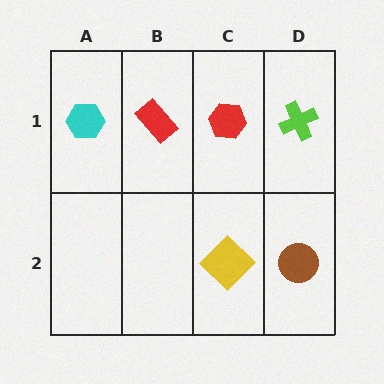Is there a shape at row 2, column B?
No, that cell is empty.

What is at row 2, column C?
A yellow diamond.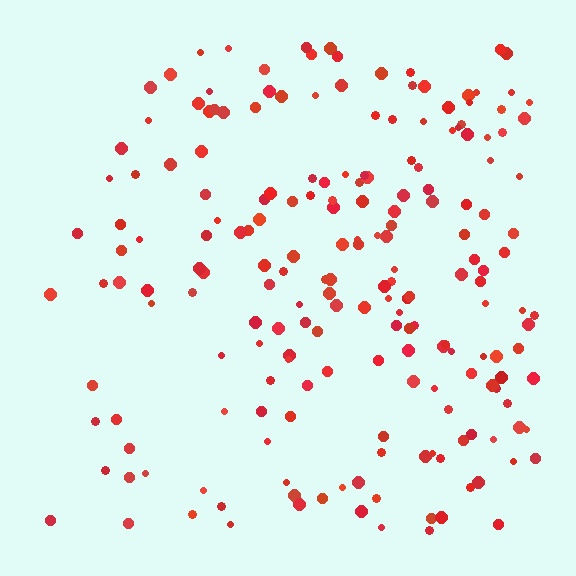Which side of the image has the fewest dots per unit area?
The left.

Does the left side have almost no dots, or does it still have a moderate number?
Still a moderate number, just noticeably fewer than the right.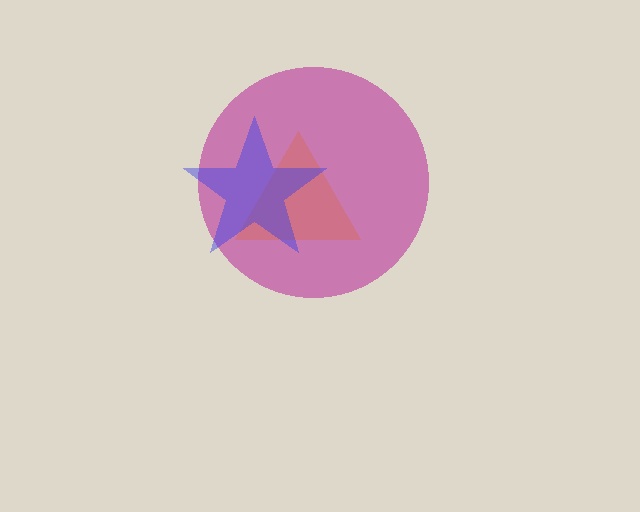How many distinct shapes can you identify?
There are 3 distinct shapes: a yellow triangle, a magenta circle, a blue star.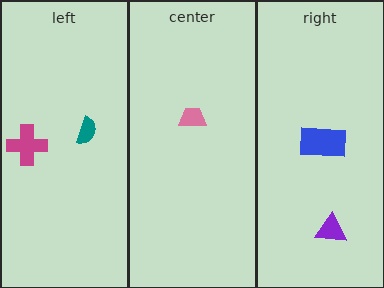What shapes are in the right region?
The purple triangle, the blue rectangle.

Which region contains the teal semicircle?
The left region.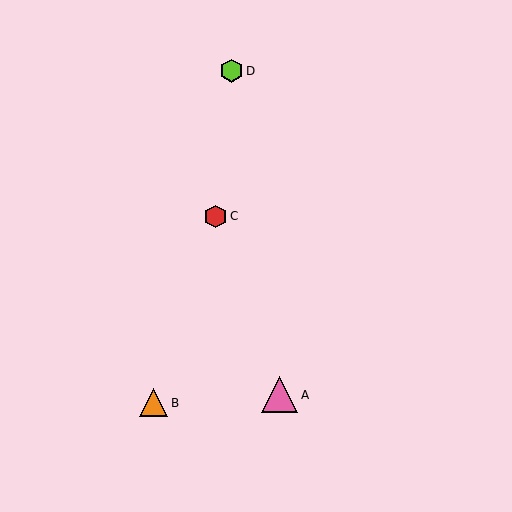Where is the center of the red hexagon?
The center of the red hexagon is at (216, 217).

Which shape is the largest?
The pink triangle (labeled A) is the largest.